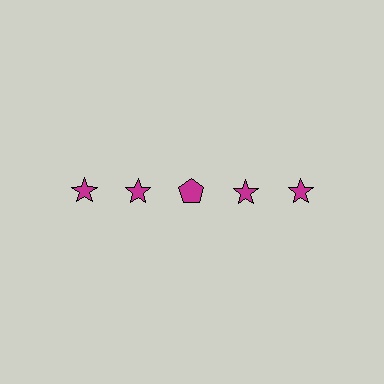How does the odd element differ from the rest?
It has a different shape: pentagon instead of star.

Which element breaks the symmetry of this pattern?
The magenta pentagon in the top row, center column breaks the symmetry. All other shapes are magenta stars.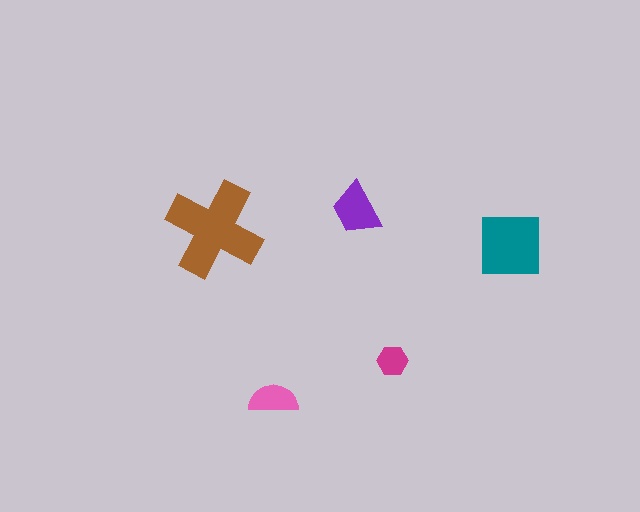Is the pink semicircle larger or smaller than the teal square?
Smaller.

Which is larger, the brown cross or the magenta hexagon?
The brown cross.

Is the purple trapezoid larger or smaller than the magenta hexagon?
Larger.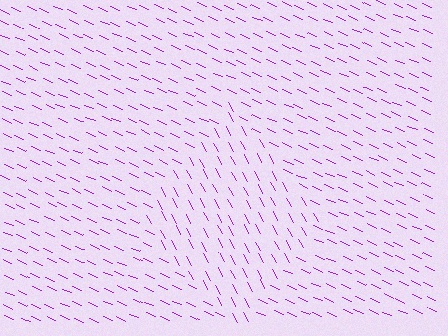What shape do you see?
I see a diamond.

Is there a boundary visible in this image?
Yes, there is a texture boundary formed by a change in line orientation.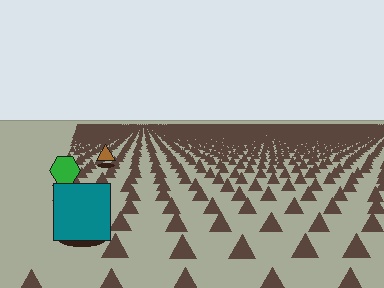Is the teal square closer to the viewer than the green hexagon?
Yes. The teal square is closer — you can tell from the texture gradient: the ground texture is coarser near it.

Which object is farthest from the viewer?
The brown triangle is farthest from the viewer. It appears smaller and the ground texture around it is denser.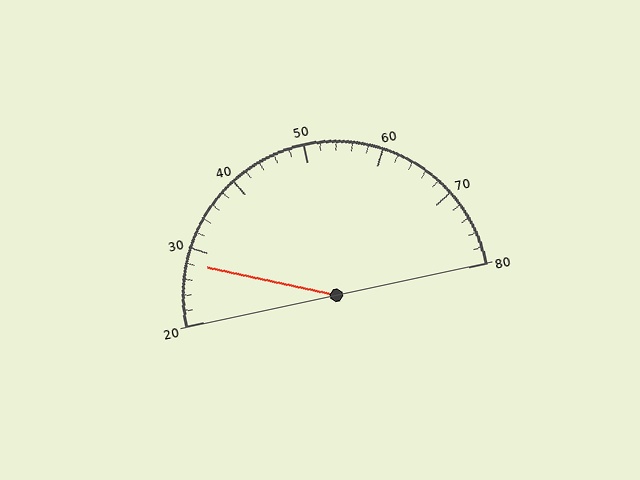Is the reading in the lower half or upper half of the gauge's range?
The reading is in the lower half of the range (20 to 80).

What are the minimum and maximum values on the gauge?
The gauge ranges from 20 to 80.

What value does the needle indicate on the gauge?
The needle indicates approximately 28.